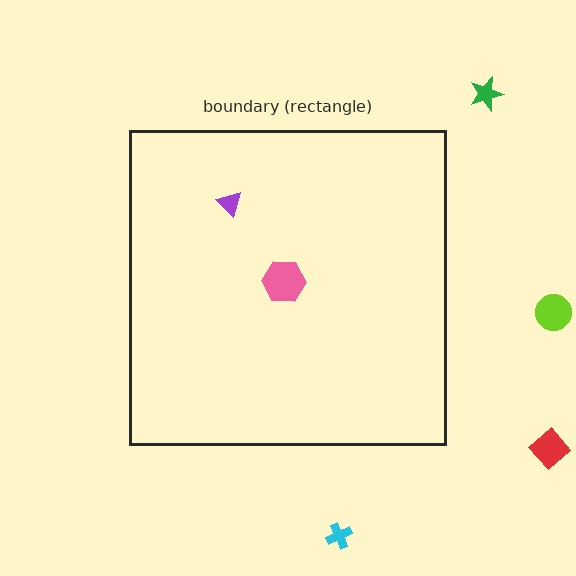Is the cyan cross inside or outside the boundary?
Outside.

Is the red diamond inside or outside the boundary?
Outside.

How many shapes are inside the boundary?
2 inside, 4 outside.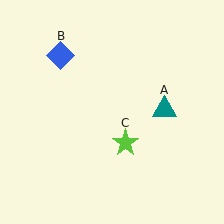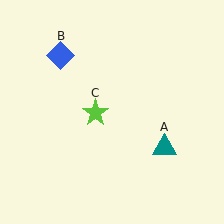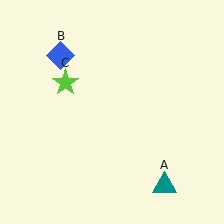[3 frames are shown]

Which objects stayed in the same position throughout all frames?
Blue diamond (object B) remained stationary.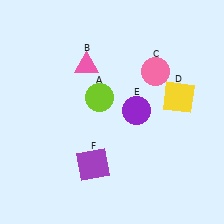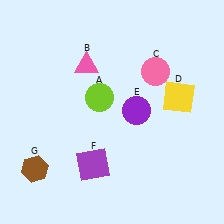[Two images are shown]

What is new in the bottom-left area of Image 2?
A brown hexagon (G) was added in the bottom-left area of Image 2.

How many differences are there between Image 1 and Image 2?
There is 1 difference between the two images.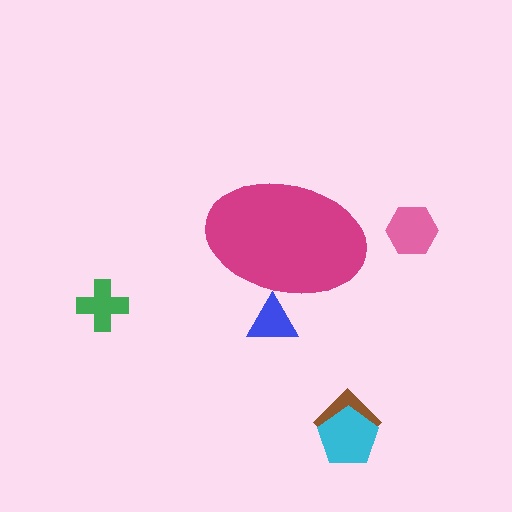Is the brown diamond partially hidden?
No, the brown diamond is fully visible.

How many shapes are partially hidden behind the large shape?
1 shape is partially hidden.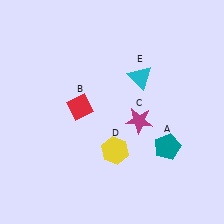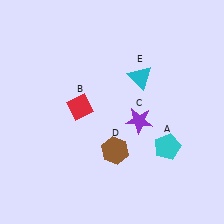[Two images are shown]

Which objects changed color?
A changed from teal to cyan. C changed from magenta to purple. D changed from yellow to brown.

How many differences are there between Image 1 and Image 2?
There are 3 differences between the two images.